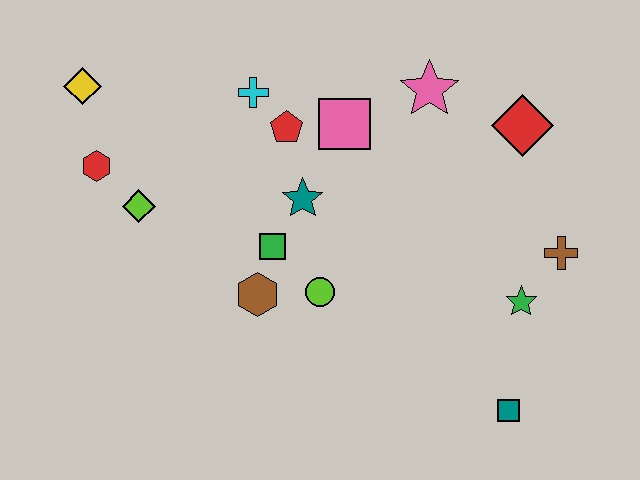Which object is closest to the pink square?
The red pentagon is closest to the pink square.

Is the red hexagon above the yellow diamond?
No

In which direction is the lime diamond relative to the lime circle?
The lime diamond is to the left of the lime circle.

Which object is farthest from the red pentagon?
The teal square is farthest from the red pentagon.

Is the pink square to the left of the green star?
Yes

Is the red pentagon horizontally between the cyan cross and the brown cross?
Yes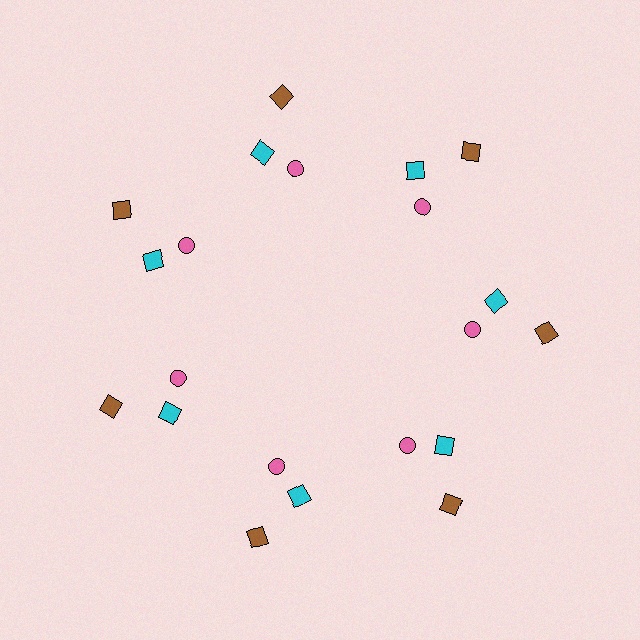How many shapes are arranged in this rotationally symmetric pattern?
There are 21 shapes, arranged in 7 groups of 3.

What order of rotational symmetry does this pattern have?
This pattern has 7-fold rotational symmetry.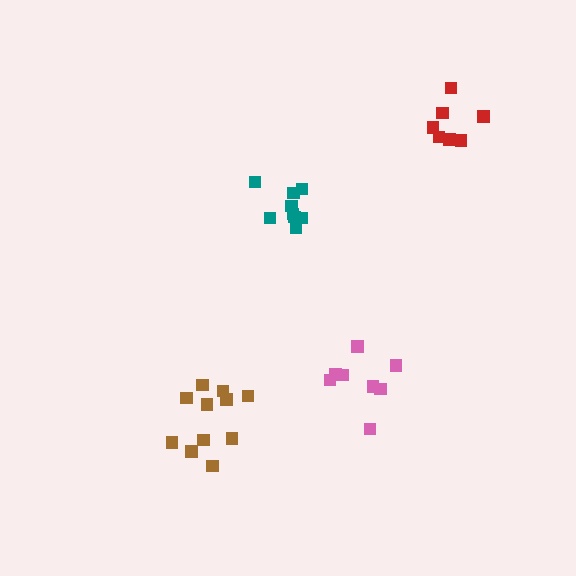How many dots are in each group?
Group 1: 8 dots, Group 2: 8 dots, Group 3: 9 dots, Group 4: 11 dots (36 total).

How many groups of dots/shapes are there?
There are 4 groups.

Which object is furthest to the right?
The red cluster is rightmost.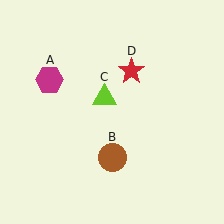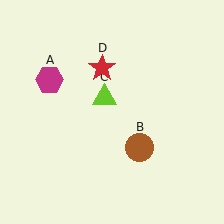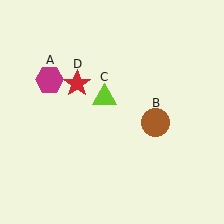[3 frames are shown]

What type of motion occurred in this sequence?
The brown circle (object B), red star (object D) rotated counterclockwise around the center of the scene.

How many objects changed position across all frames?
2 objects changed position: brown circle (object B), red star (object D).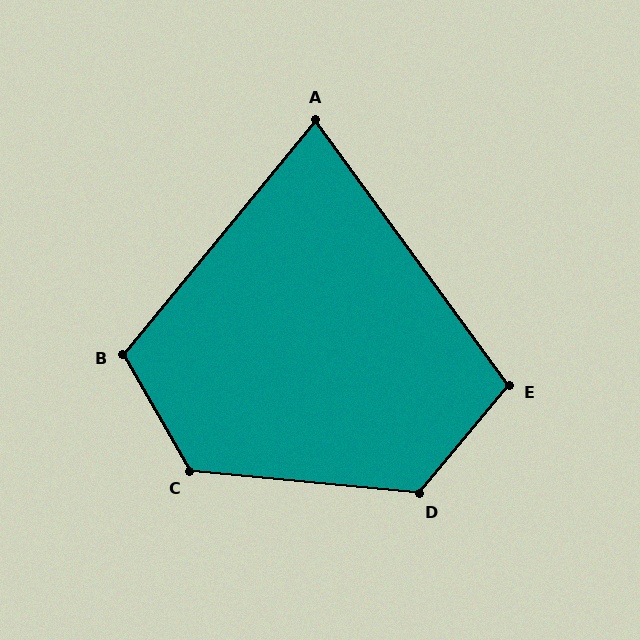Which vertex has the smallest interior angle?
A, at approximately 75 degrees.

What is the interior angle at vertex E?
Approximately 104 degrees (obtuse).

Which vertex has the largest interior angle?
C, at approximately 125 degrees.